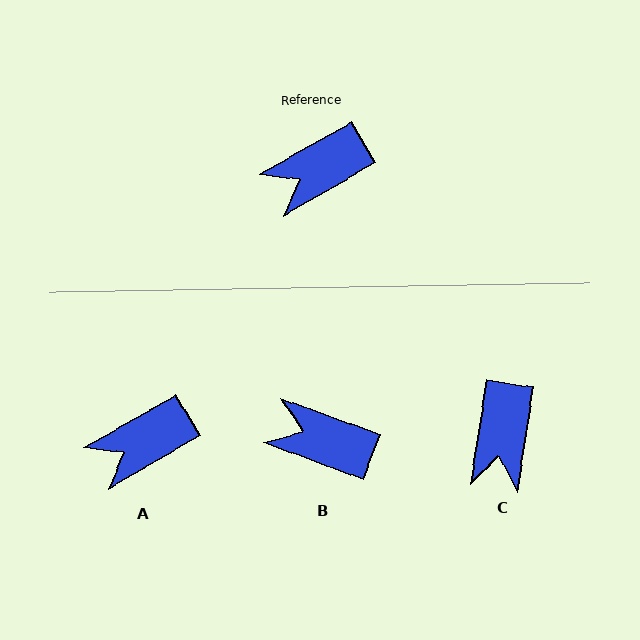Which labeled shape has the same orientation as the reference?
A.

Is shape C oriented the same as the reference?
No, it is off by about 51 degrees.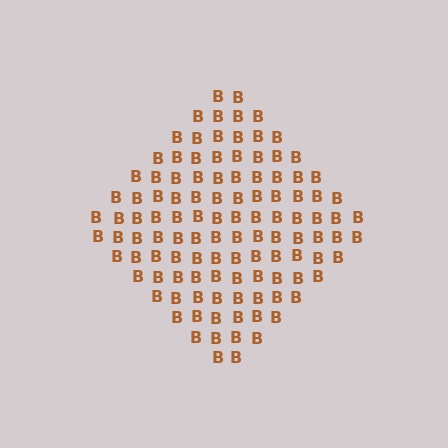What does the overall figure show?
The overall figure shows a diamond.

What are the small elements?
The small elements are letter B's.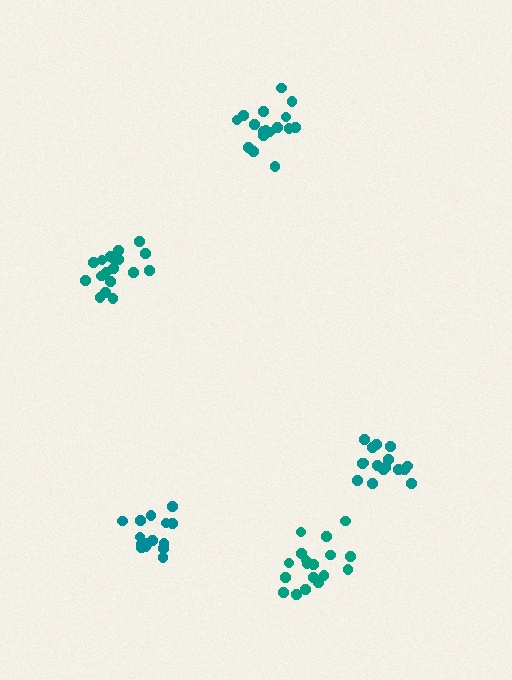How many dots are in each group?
Group 1: 15 dots, Group 2: 18 dots, Group 3: 18 dots, Group 4: 18 dots, Group 5: 16 dots (85 total).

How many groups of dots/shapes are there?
There are 5 groups.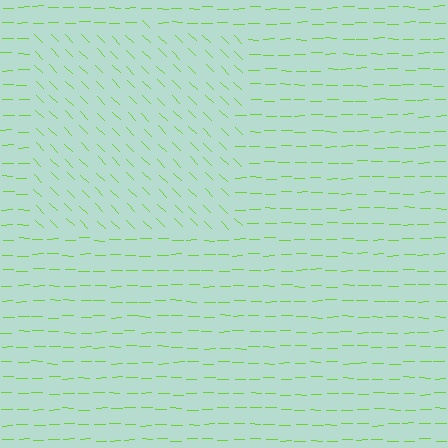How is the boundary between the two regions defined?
The boundary is defined purely by a change in line orientation (approximately 45 degrees difference). All lines are the same color and thickness.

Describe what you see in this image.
The image is filled with small lime line segments. A rectangle region in the image has lines oriented differently from the surrounding lines, creating a visible texture boundary.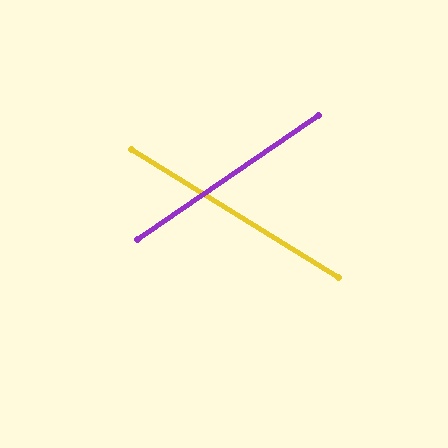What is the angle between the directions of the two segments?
Approximately 66 degrees.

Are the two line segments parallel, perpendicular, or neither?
Neither parallel nor perpendicular — they differ by about 66°.